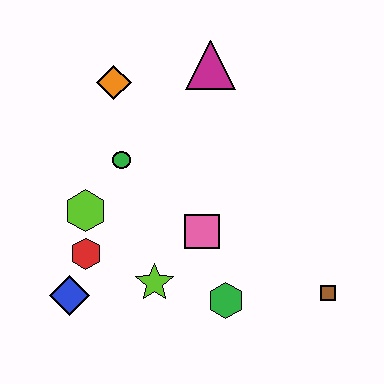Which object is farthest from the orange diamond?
The brown square is farthest from the orange diamond.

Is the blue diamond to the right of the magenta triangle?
No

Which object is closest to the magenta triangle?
The orange diamond is closest to the magenta triangle.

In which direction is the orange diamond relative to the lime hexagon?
The orange diamond is above the lime hexagon.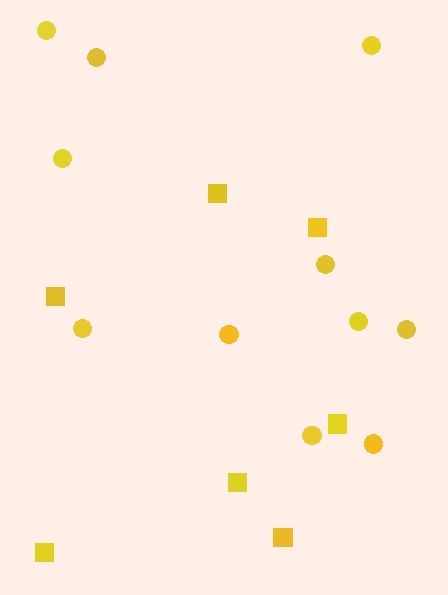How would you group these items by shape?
There are 2 groups: one group of squares (7) and one group of circles (11).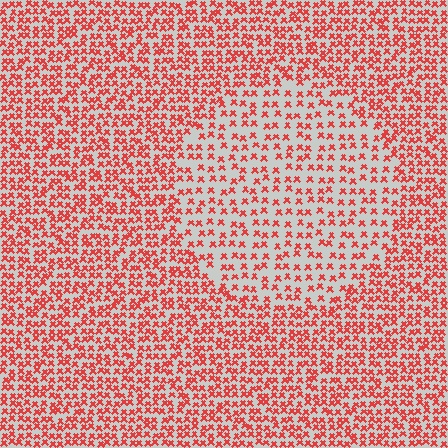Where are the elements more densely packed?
The elements are more densely packed outside the circle boundary.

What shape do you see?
I see a circle.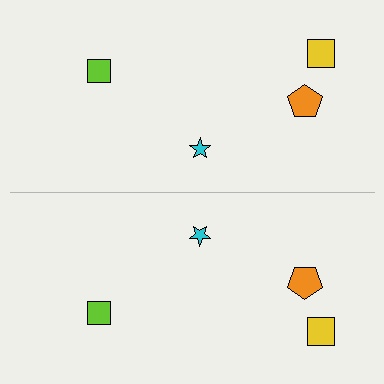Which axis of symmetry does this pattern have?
The pattern has a horizontal axis of symmetry running through the center of the image.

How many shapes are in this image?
There are 8 shapes in this image.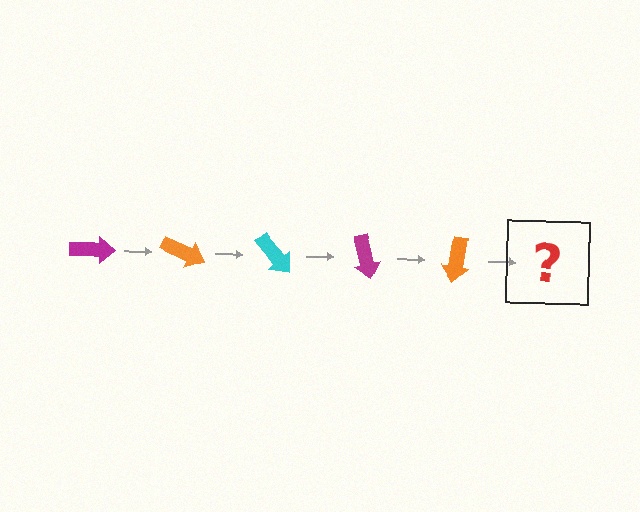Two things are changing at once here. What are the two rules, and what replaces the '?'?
The two rules are that it rotates 25 degrees each step and the color cycles through magenta, orange, and cyan. The '?' should be a cyan arrow, rotated 125 degrees from the start.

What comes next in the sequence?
The next element should be a cyan arrow, rotated 125 degrees from the start.